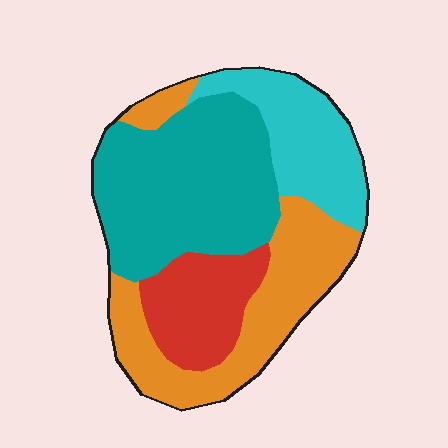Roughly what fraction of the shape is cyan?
Cyan covers about 20% of the shape.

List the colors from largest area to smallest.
From largest to smallest: teal, orange, cyan, red.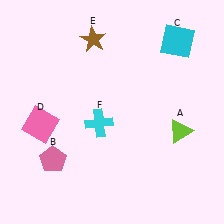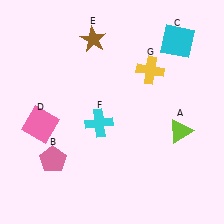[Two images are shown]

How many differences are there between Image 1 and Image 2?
There is 1 difference between the two images.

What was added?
A yellow cross (G) was added in Image 2.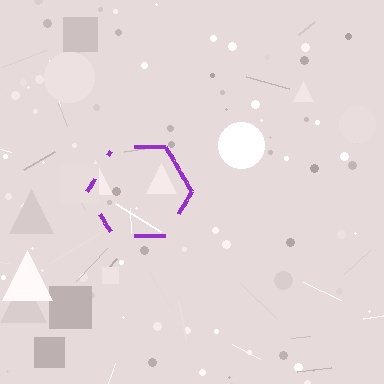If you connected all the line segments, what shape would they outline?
They would outline a hexagon.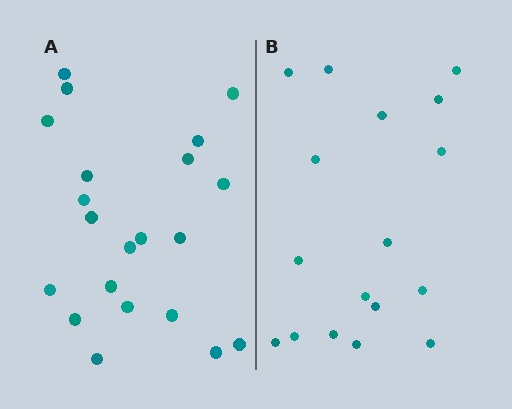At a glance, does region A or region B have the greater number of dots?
Region A (the left region) has more dots.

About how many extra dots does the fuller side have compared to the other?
Region A has about 4 more dots than region B.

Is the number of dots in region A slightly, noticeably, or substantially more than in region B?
Region A has only slightly more — the two regions are fairly close. The ratio is roughly 1.2 to 1.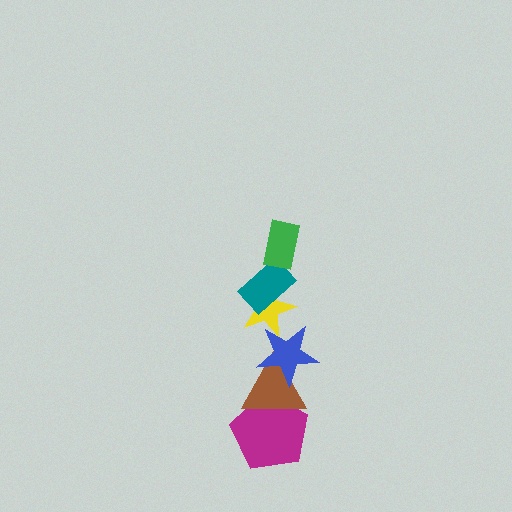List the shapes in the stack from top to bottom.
From top to bottom: the green rectangle, the teal rectangle, the yellow star, the blue star, the brown triangle, the magenta pentagon.